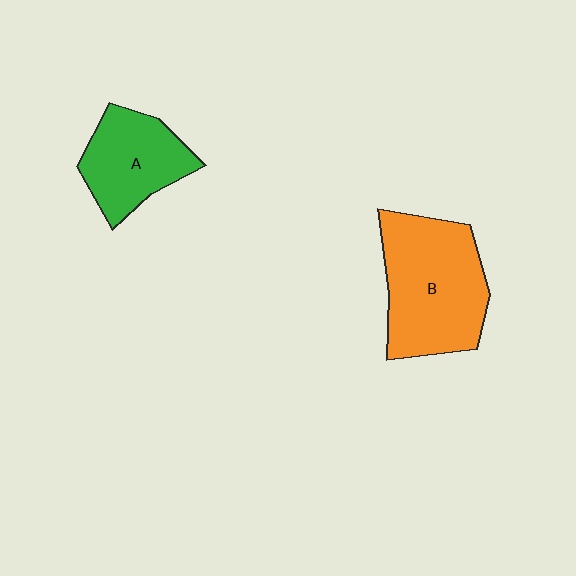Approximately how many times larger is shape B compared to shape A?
Approximately 1.5 times.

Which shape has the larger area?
Shape B (orange).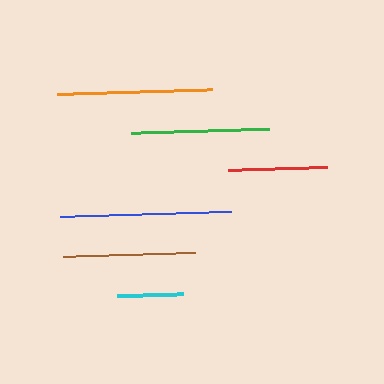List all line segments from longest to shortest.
From longest to shortest: blue, orange, green, brown, red, cyan.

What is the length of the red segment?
The red segment is approximately 99 pixels long.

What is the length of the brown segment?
The brown segment is approximately 132 pixels long.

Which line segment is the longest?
The blue line is the longest at approximately 170 pixels.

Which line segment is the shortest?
The cyan line is the shortest at approximately 66 pixels.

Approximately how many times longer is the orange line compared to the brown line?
The orange line is approximately 1.2 times the length of the brown line.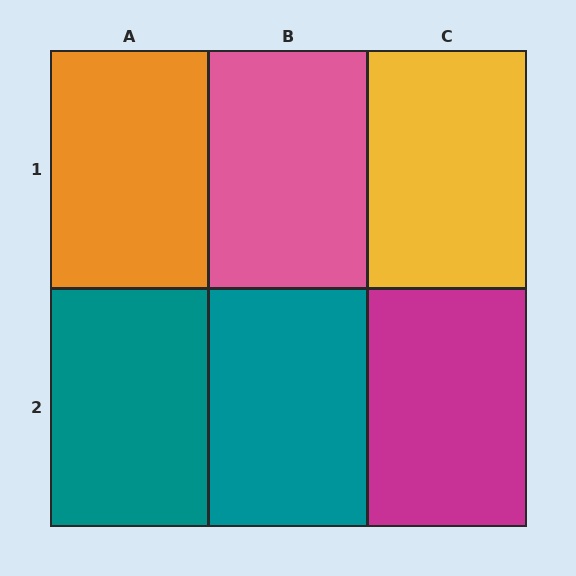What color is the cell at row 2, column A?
Teal.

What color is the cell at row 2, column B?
Teal.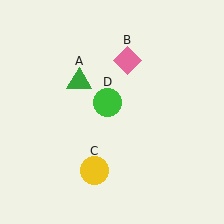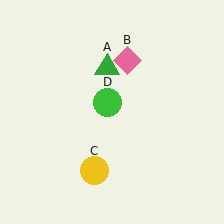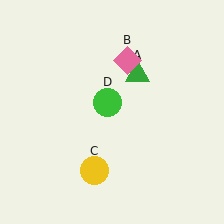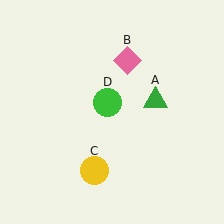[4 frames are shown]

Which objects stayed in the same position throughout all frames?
Pink diamond (object B) and yellow circle (object C) and green circle (object D) remained stationary.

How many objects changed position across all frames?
1 object changed position: green triangle (object A).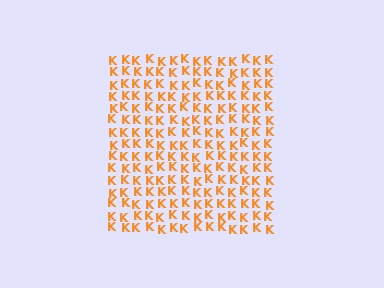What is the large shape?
The large shape is a square.